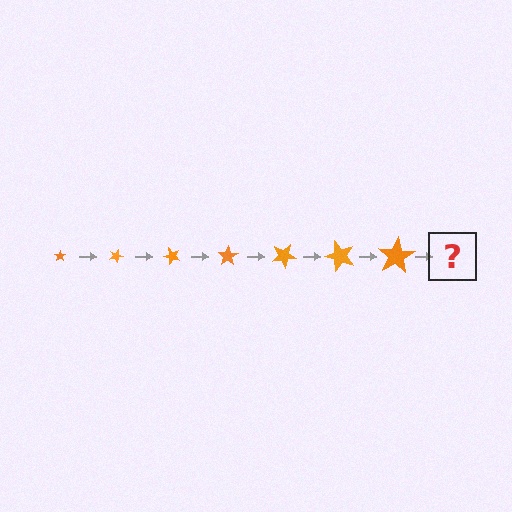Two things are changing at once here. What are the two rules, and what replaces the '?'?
The two rules are that the star grows larger each step and it rotates 25 degrees each step. The '?' should be a star, larger than the previous one and rotated 175 degrees from the start.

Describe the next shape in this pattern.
It should be a star, larger than the previous one and rotated 175 degrees from the start.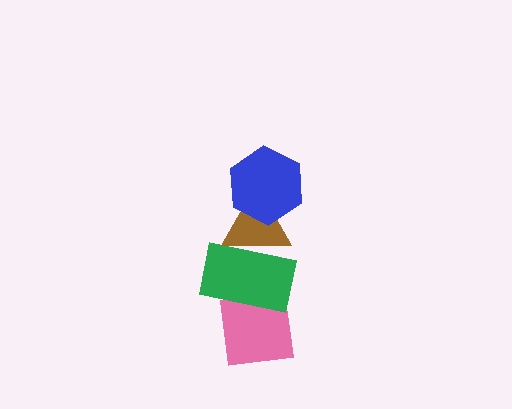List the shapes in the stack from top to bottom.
From top to bottom: the blue hexagon, the brown triangle, the green rectangle, the pink square.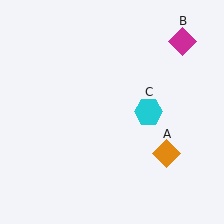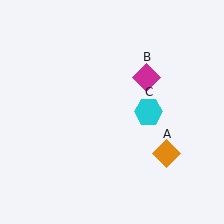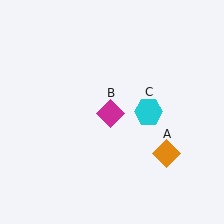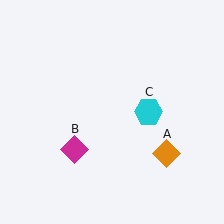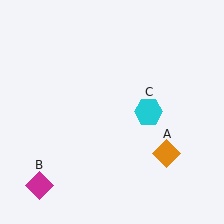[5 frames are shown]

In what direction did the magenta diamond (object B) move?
The magenta diamond (object B) moved down and to the left.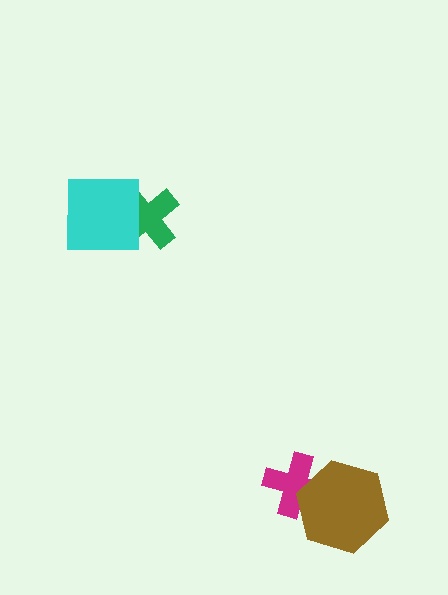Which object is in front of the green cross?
The cyan square is in front of the green cross.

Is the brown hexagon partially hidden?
No, no other shape covers it.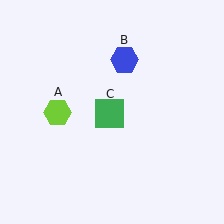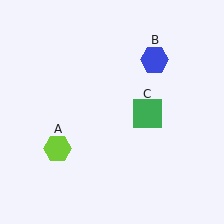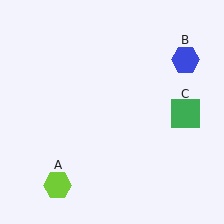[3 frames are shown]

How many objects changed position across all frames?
3 objects changed position: lime hexagon (object A), blue hexagon (object B), green square (object C).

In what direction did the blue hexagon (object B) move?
The blue hexagon (object B) moved right.